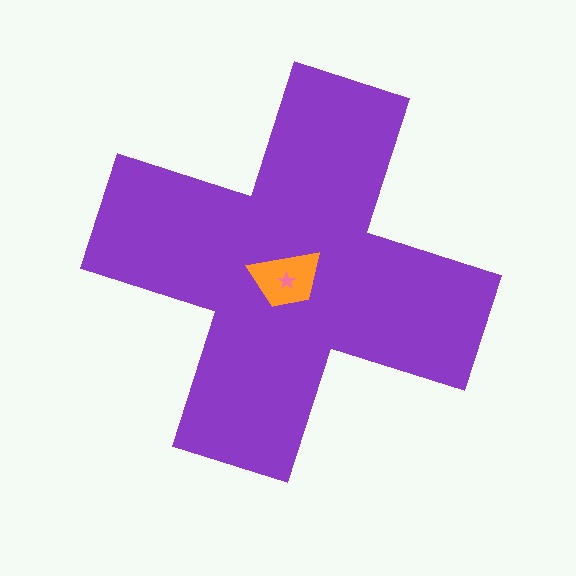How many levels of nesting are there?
3.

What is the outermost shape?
The purple cross.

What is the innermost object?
The pink star.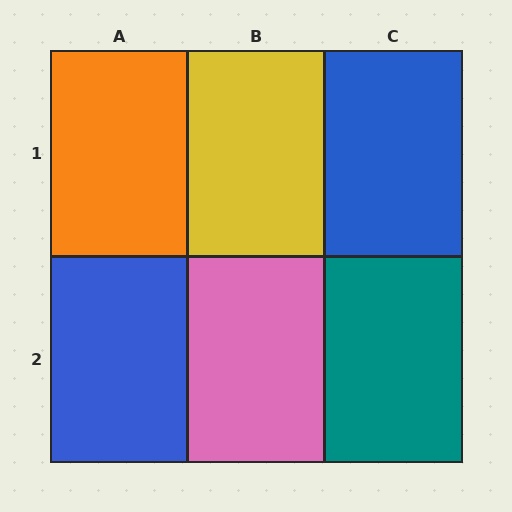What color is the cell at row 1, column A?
Orange.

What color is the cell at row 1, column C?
Blue.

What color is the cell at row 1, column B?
Yellow.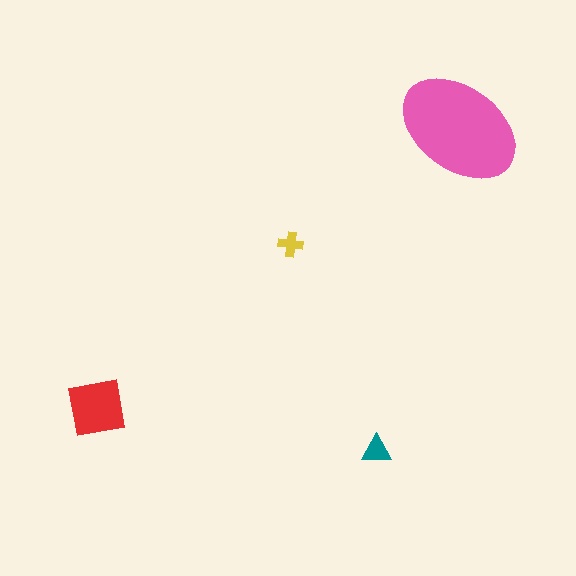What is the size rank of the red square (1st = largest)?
2nd.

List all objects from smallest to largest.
The yellow cross, the teal triangle, the red square, the pink ellipse.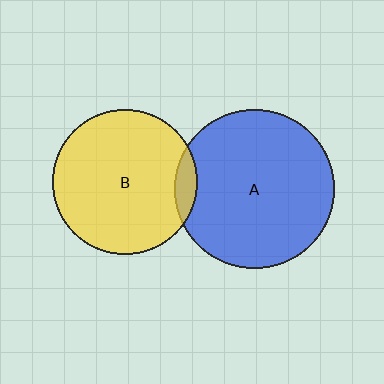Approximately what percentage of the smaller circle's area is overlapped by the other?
Approximately 10%.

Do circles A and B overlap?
Yes.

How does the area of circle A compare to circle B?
Approximately 1.2 times.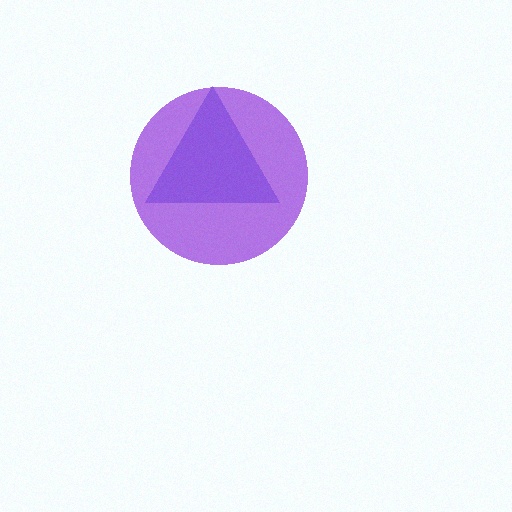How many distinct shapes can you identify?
There are 2 distinct shapes: a blue triangle, a purple circle.